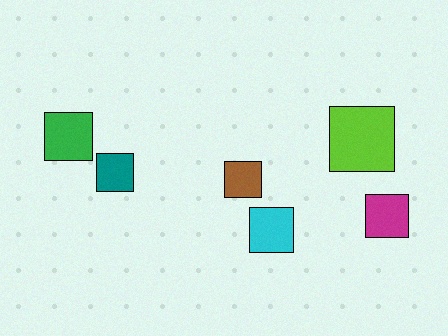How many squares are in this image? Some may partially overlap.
There are 6 squares.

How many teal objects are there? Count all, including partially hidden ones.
There is 1 teal object.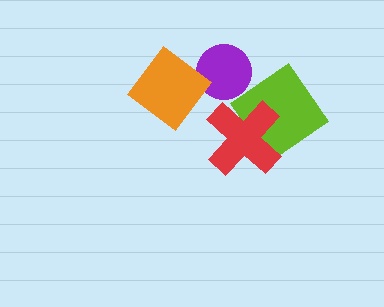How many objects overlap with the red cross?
1 object overlaps with the red cross.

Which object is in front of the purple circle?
The orange diamond is in front of the purple circle.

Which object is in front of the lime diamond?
The red cross is in front of the lime diamond.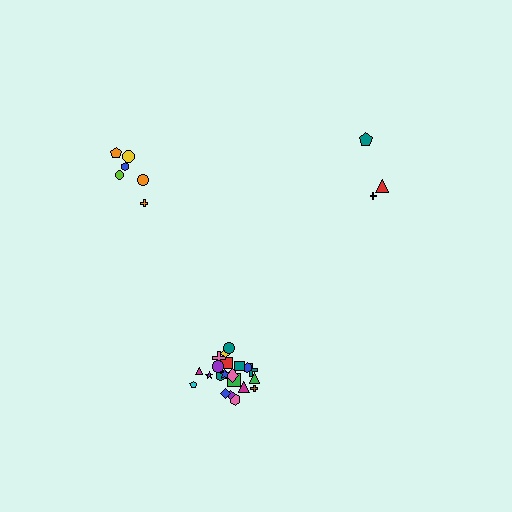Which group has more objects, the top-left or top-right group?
The top-left group.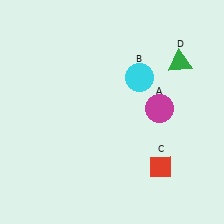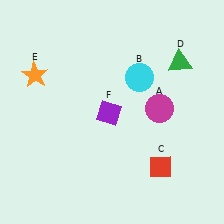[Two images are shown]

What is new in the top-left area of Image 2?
An orange star (E) was added in the top-left area of Image 2.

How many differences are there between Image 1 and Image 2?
There are 2 differences between the two images.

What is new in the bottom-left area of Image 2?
A purple diamond (F) was added in the bottom-left area of Image 2.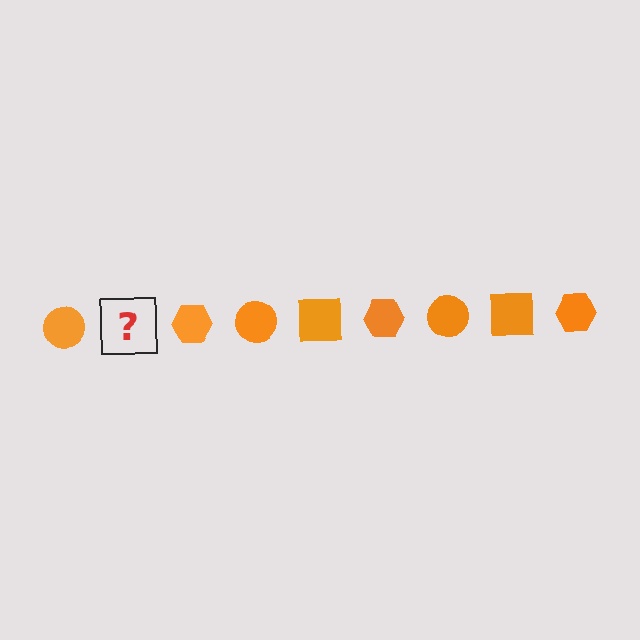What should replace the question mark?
The question mark should be replaced with an orange square.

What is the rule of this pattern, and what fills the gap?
The rule is that the pattern cycles through circle, square, hexagon shapes in orange. The gap should be filled with an orange square.